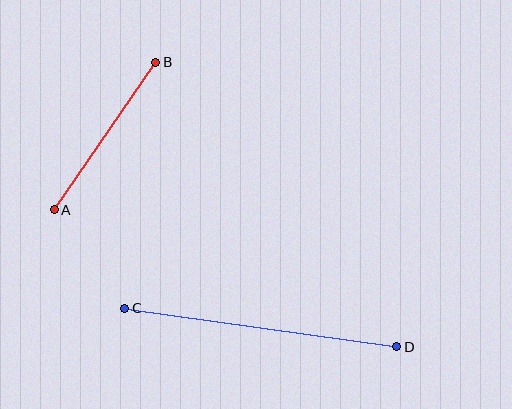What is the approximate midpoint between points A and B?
The midpoint is at approximately (105, 136) pixels.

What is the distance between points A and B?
The distance is approximately 179 pixels.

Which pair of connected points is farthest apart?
Points C and D are farthest apart.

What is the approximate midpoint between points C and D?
The midpoint is at approximately (261, 327) pixels.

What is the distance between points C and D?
The distance is approximately 275 pixels.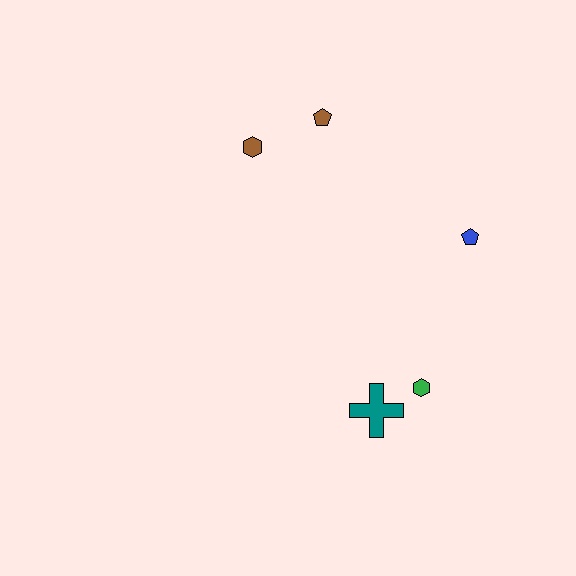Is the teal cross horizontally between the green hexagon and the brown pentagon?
Yes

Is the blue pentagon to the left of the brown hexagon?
No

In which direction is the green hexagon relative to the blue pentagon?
The green hexagon is below the blue pentagon.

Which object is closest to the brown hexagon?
The brown pentagon is closest to the brown hexagon.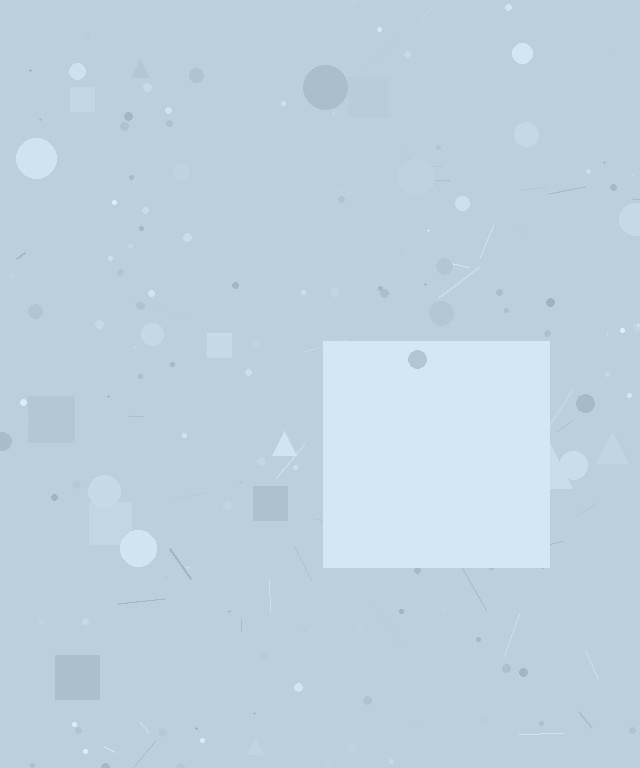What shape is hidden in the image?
A square is hidden in the image.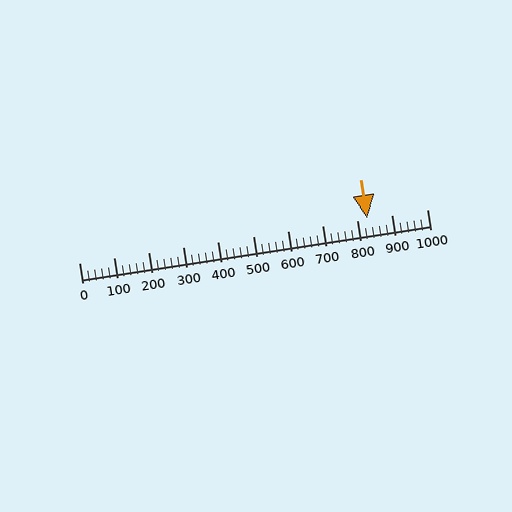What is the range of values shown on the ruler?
The ruler shows values from 0 to 1000.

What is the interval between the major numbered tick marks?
The major tick marks are spaced 100 units apart.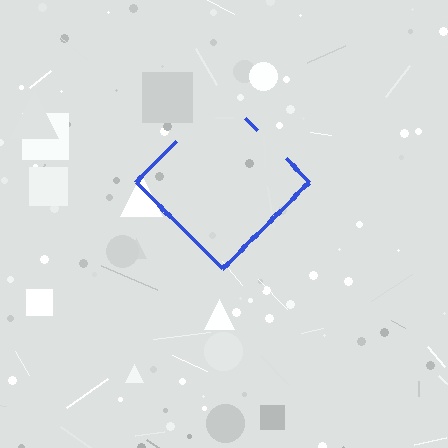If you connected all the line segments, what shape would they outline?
They would outline a diamond.